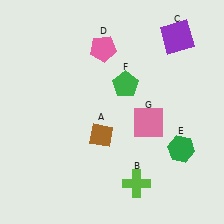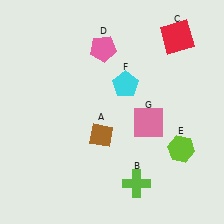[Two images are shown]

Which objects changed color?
C changed from purple to red. E changed from green to lime. F changed from green to cyan.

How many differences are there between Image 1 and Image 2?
There are 3 differences between the two images.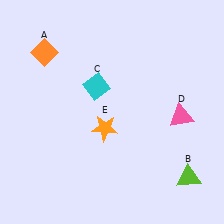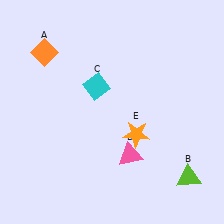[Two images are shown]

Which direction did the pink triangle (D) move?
The pink triangle (D) moved left.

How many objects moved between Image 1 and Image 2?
2 objects moved between the two images.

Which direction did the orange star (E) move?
The orange star (E) moved right.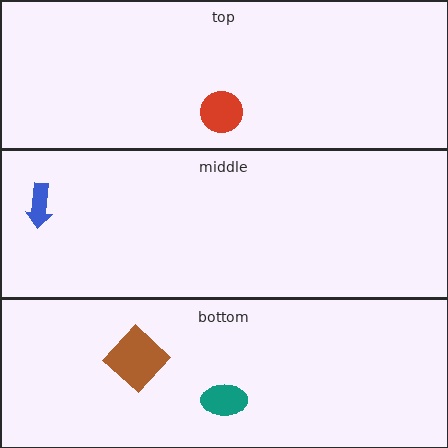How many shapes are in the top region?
1.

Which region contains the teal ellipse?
The bottom region.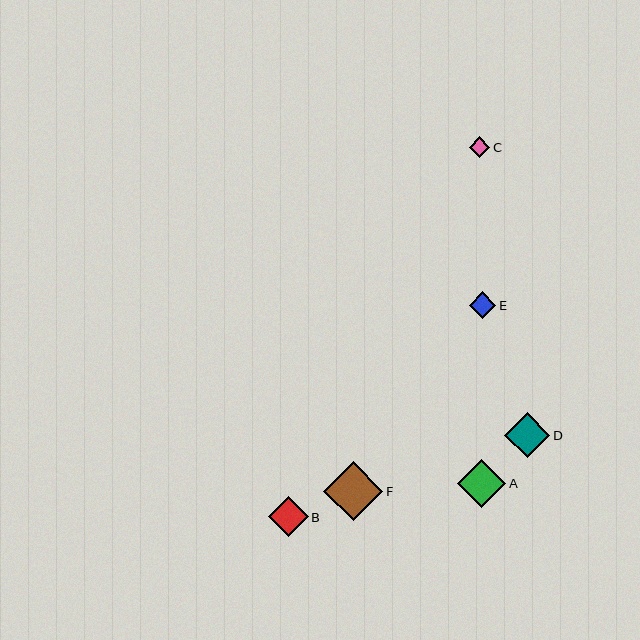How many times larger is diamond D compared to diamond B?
Diamond D is approximately 1.1 times the size of diamond B.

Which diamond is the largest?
Diamond F is the largest with a size of approximately 59 pixels.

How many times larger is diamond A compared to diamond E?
Diamond A is approximately 1.8 times the size of diamond E.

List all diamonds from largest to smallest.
From largest to smallest: F, A, D, B, E, C.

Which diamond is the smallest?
Diamond C is the smallest with a size of approximately 21 pixels.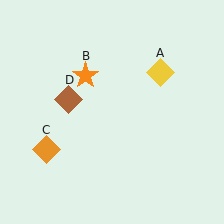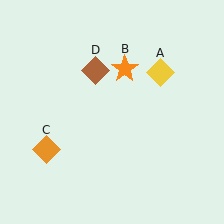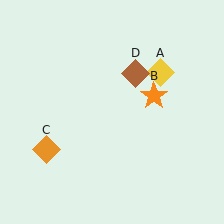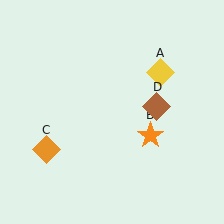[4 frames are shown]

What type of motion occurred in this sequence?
The orange star (object B), brown diamond (object D) rotated clockwise around the center of the scene.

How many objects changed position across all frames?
2 objects changed position: orange star (object B), brown diamond (object D).